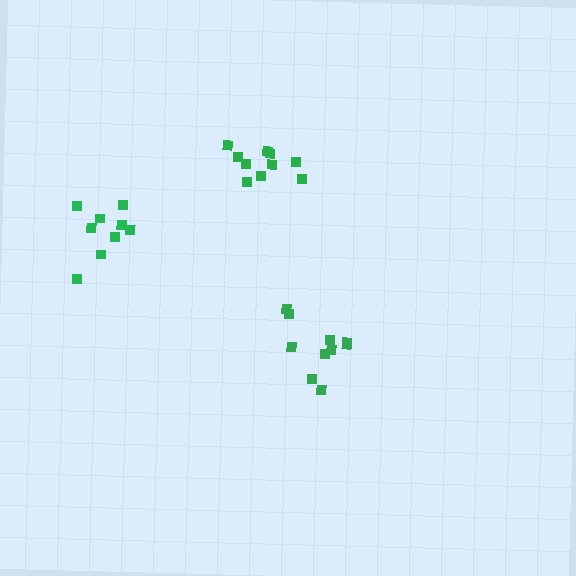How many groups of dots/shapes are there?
There are 3 groups.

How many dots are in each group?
Group 1: 10 dots, Group 2: 10 dots, Group 3: 9 dots (29 total).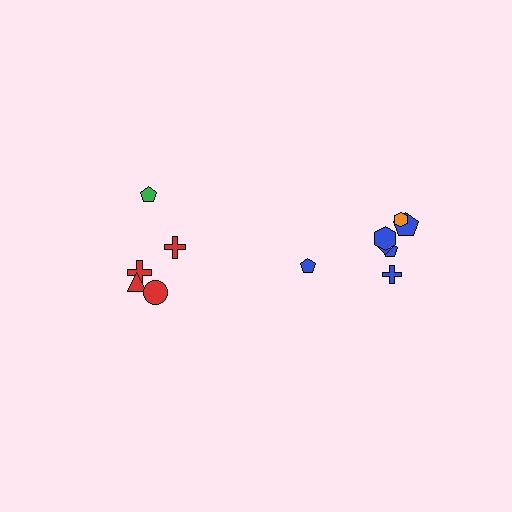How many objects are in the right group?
There are 7 objects.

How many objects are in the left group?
There are 5 objects.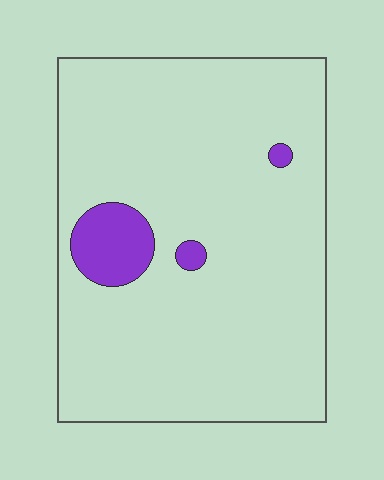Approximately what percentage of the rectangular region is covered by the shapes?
Approximately 5%.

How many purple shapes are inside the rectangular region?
3.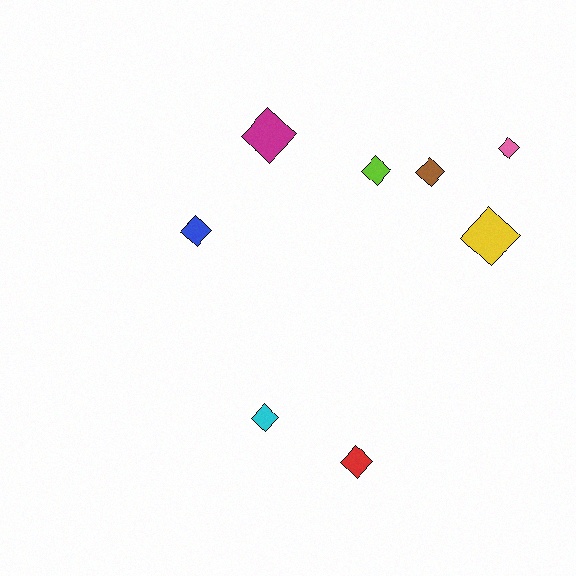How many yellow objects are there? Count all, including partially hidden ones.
There is 1 yellow object.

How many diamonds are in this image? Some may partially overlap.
There are 8 diamonds.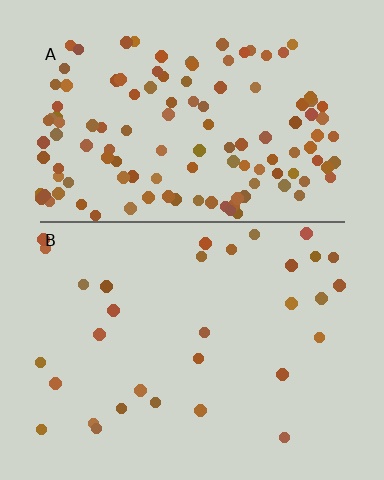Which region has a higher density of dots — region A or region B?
A (the top).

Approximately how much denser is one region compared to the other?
Approximately 4.0× — region A over region B.